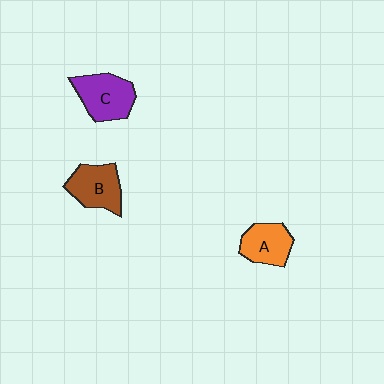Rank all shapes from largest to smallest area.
From largest to smallest: C (purple), B (brown), A (orange).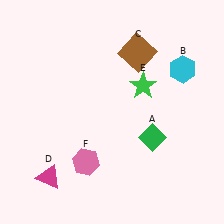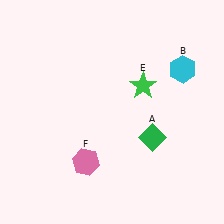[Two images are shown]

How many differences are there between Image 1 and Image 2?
There are 2 differences between the two images.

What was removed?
The magenta triangle (D), the brown square (C) were removed in Image 2.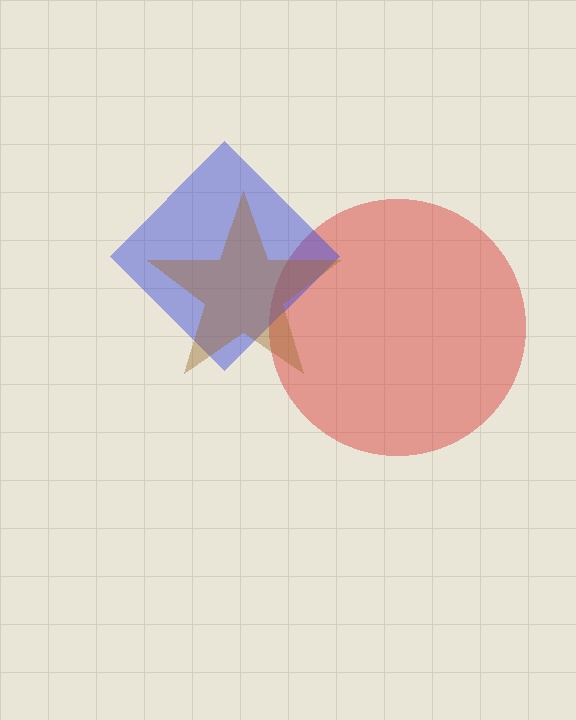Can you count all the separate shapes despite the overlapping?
Yes, there are 3 separate shapes.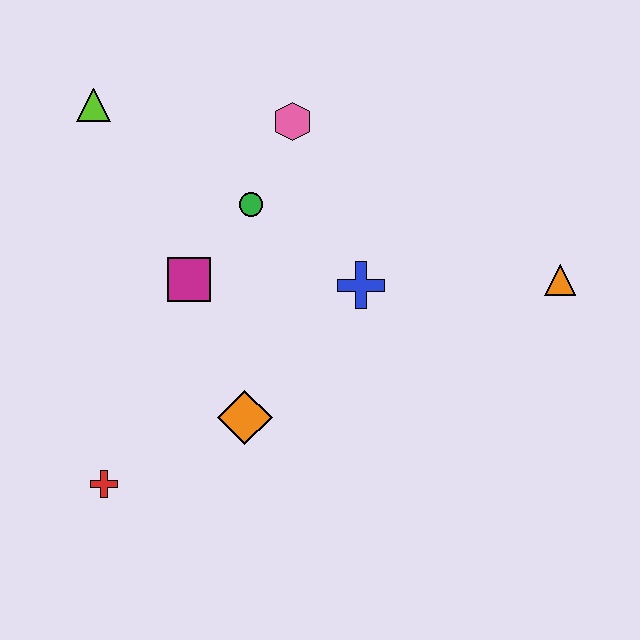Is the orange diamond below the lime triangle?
Yes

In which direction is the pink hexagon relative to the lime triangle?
The pink hexagon is to the right of the lime triangle.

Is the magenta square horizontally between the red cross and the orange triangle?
Yes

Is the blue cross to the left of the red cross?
No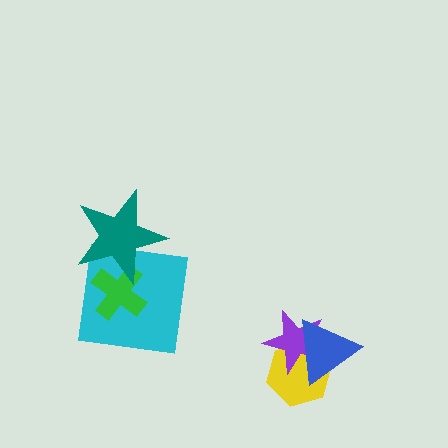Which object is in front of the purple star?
The blue triangle is in front of the purple star.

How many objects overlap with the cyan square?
2 objects overlap with the cyan square.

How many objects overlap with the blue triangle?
2 objects overlap with the blue triangle.